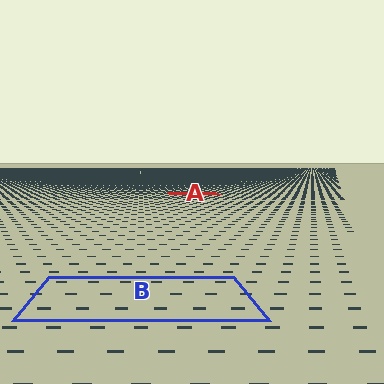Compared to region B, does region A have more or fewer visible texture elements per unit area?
Region A has more texture elements per unit area — they are packed more densely because it is farther away.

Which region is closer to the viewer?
Region B is closer. The texture elements there are larger and more spread out.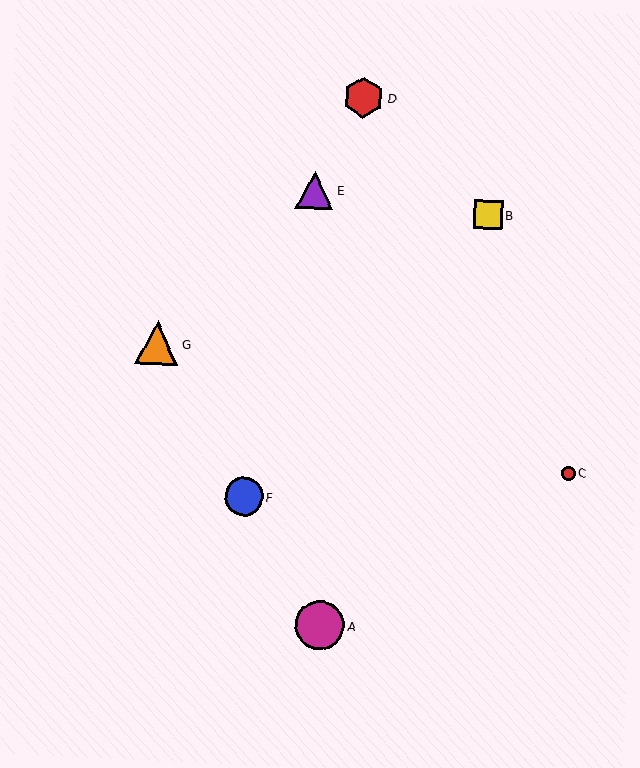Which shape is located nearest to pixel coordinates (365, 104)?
The red hexagon (labeled D) at (364, 97) is nearest to that location.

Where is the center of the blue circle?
The center of the blue circle is at (244, 497).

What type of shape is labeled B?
Shape B is a yellow square.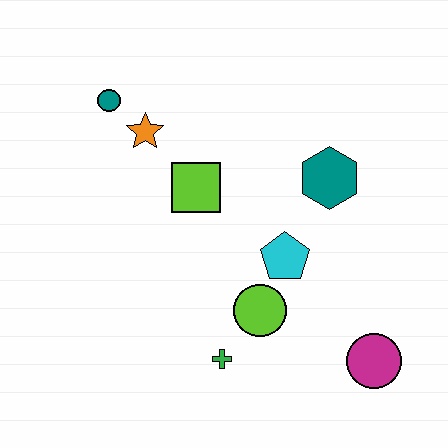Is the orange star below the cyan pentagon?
No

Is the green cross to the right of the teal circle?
Yes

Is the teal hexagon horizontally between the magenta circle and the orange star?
Yes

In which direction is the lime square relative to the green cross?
The lime square is above the green cross.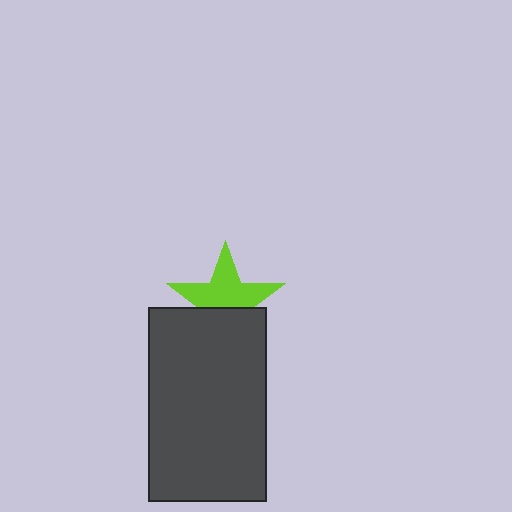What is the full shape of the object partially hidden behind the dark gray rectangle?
The partially hidden object is a lime star.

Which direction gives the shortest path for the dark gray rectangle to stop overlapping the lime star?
Moving down gives the shortest separation.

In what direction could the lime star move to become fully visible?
The lime star could move up. That would shift it out from behind the dark gray rectangle entirely.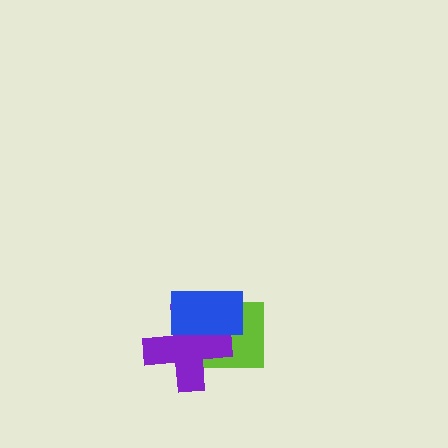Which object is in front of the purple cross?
The blue rectangle is in front of the purple cross.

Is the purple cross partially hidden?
Yes, it is partially covered by another shape.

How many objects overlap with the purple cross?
2 objects overlap with the purple cross.